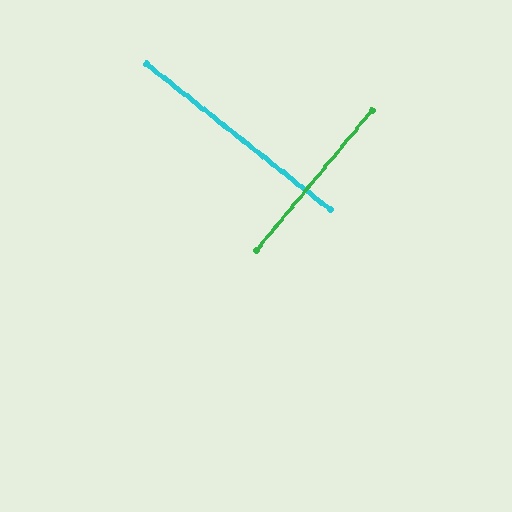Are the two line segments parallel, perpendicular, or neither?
Perpendicular — they meet at approximately 89°.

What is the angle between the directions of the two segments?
Approximately 89 degrees.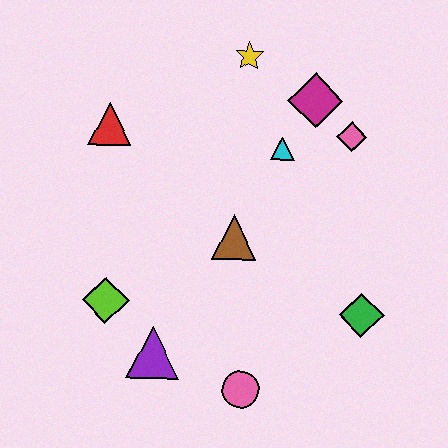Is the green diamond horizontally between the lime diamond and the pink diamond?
No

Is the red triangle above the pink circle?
Yes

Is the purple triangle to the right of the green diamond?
No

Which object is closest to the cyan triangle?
The magenta diamond is closest to the cyan triangle.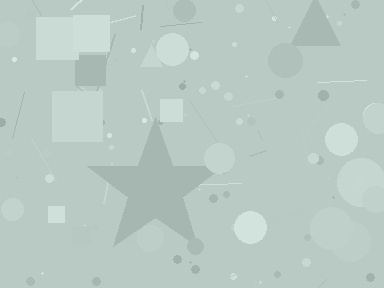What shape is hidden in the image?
A star is hidden in the image.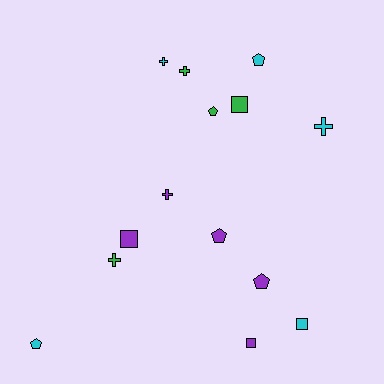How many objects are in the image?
There are 14 objects.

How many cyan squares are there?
There is 1 cyan square.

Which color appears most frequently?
Cyan, with 5 objects.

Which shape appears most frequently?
Pentagon, with 5 objects.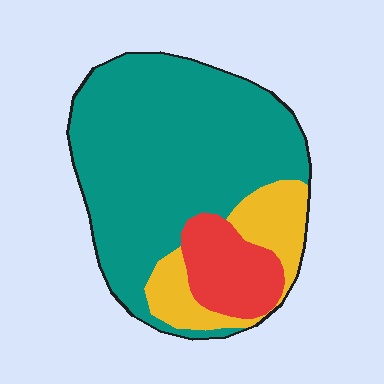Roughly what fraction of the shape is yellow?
Yellow covers 16% of the shape.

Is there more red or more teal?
Teal.